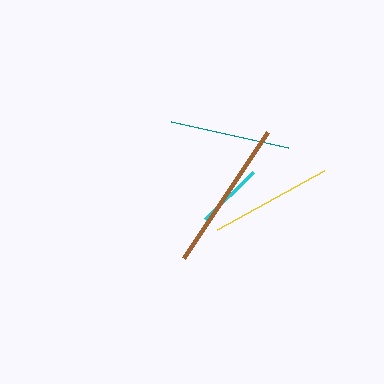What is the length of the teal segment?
The teal segment is approximately 120 pixels long.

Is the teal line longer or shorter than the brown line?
The brown line is longer than the teal line.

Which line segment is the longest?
The brown line is the longest at approximately 152 pixels.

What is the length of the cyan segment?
The cyan segment is approximately 67 pixels long.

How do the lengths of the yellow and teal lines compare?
The yellow and teal lines are approximately the same length.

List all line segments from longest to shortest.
From longest to shortest: brown, yellow, teal, cyan.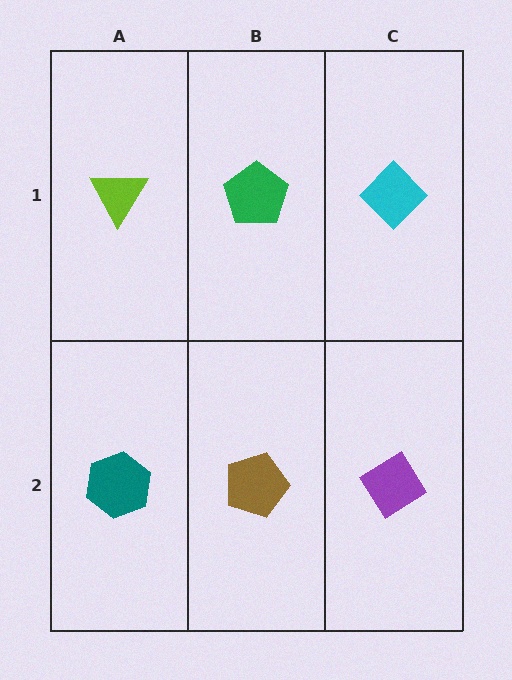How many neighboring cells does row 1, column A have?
2.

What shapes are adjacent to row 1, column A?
A teal hexagon (row 2, column A), a green pentagon (row 1, column B).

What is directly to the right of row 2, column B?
A purple diamond.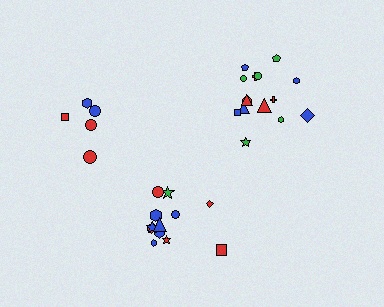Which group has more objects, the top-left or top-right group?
The top-right group.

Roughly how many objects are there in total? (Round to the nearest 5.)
Roughly 30 objects in total.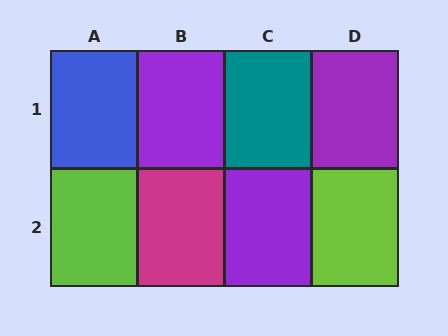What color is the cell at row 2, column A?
Lime.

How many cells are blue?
1 cell is blue.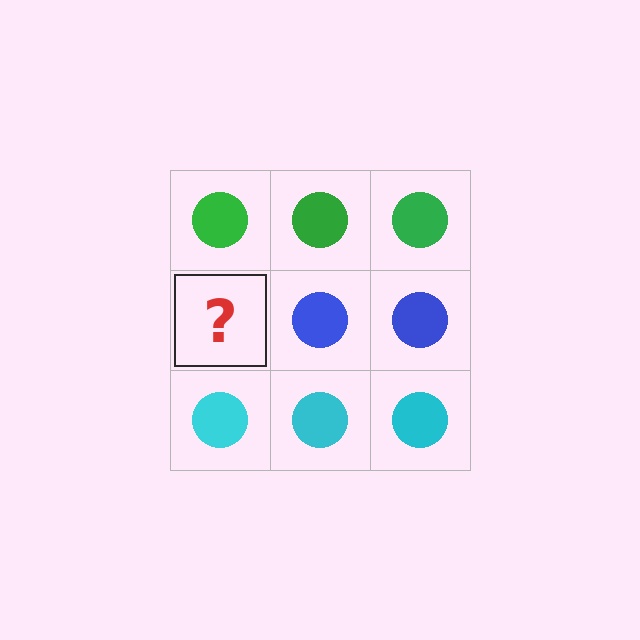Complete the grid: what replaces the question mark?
The question mark should be replaced with a blue circle.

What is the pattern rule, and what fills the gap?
The rule is that each row has a consistent color. The gap should be filled with a blue circle.